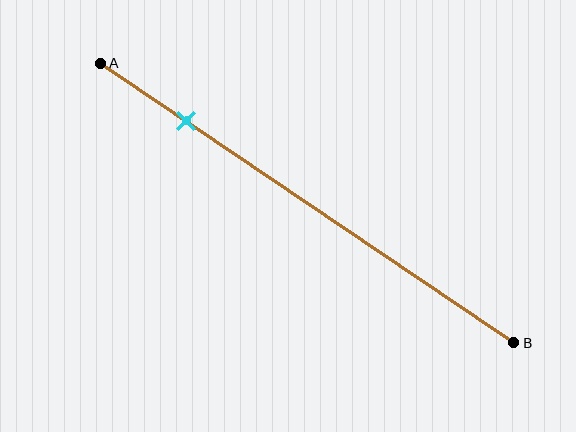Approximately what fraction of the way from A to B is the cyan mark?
The cyan mark is approximately 20% of the way from A to B.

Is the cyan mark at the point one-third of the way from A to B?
No, the mark is at about 20% from A, not at the 33% one-third point.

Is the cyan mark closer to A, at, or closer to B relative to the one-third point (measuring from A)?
The cyan mark is closer to point A than the one-third point of segment AB.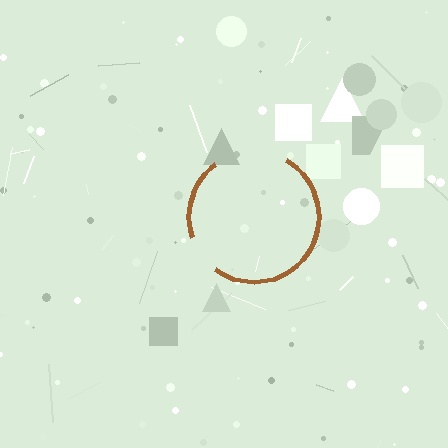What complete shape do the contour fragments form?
The contour fragments form a circle.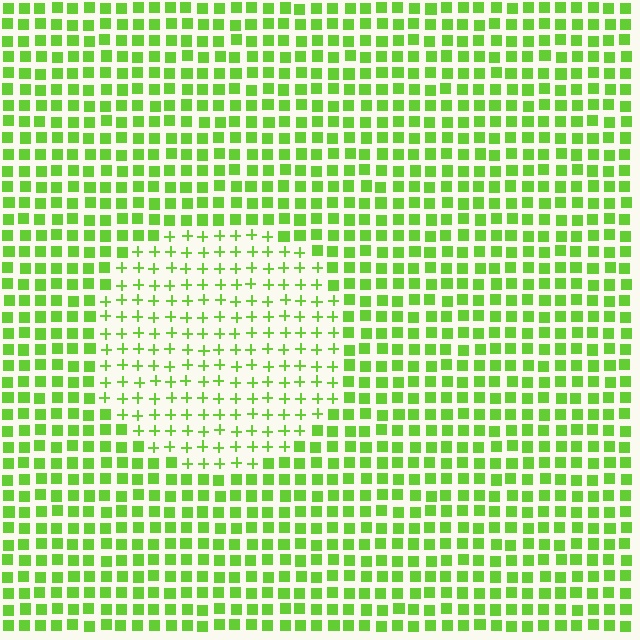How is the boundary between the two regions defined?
The boundary is defined by a change in element shape: plus signs inside vs. squares outside. All elements share the same color and spacing.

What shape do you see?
I see a circle.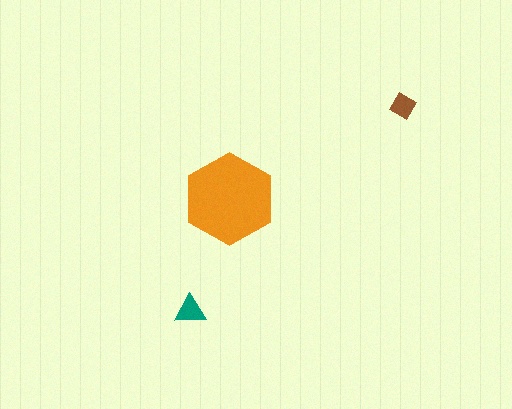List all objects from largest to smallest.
The orange hexagon, the teal triangle, the brown diamond.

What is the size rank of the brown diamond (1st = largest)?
3rd.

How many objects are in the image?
There are 3 objects in the image.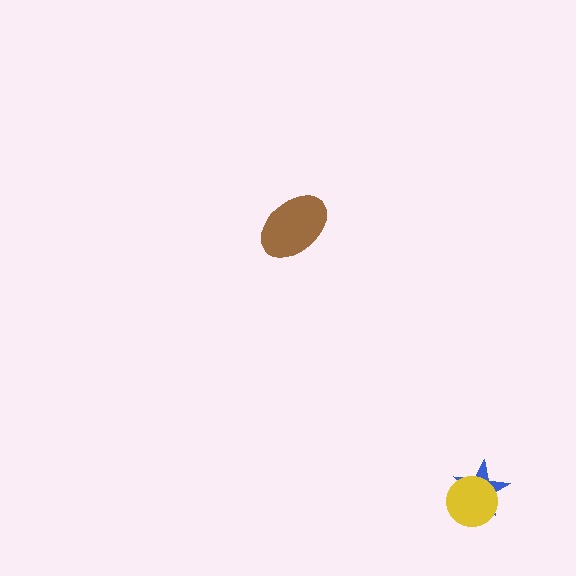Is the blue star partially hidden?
Yes, it is partially covered by another shape.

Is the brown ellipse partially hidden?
No, no other shape covers it.